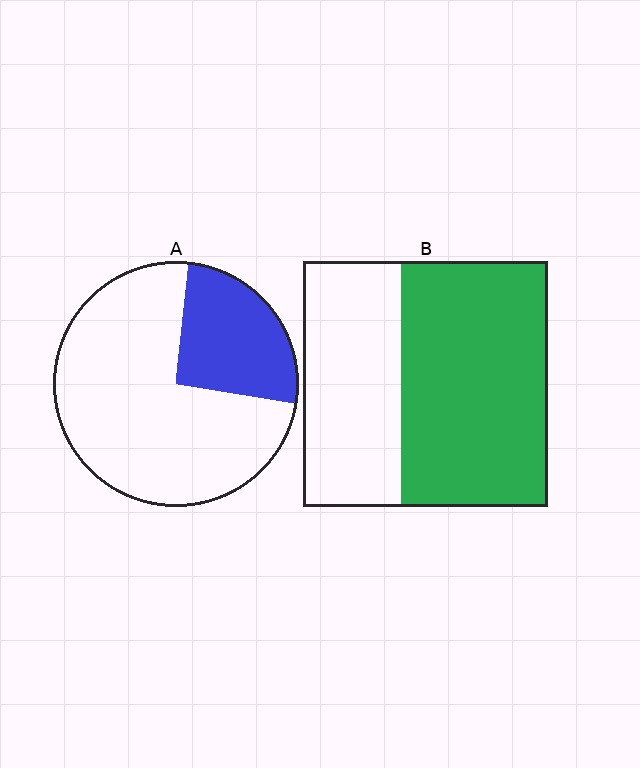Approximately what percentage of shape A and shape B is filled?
A is approximately 25% and B is approximately 60%.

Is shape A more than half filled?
No.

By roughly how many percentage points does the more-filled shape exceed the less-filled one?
By roughly 35 percentage points (B over A).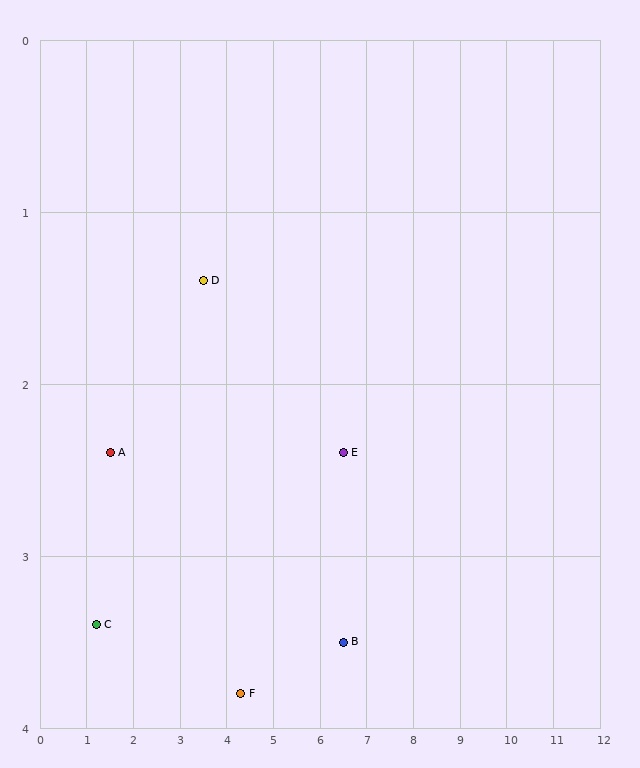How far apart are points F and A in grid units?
Points F and A are about 3.1 grid units apart.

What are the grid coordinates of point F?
Point F is at approximately (4.3, 3.8).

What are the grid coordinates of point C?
Point C is at approximately (1.2, 3.4).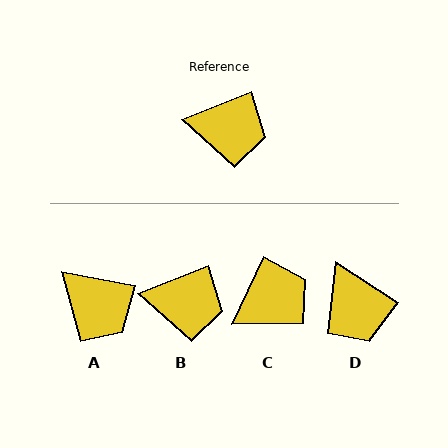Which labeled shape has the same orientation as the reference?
B.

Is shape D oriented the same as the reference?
No, it is off by about 54 degrees.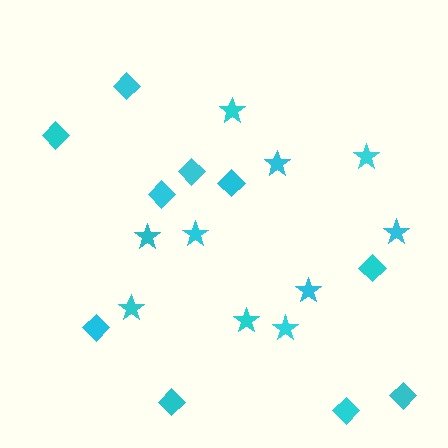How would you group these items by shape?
There are 2 groups: one group of diamonds (10) and one group of stars (10).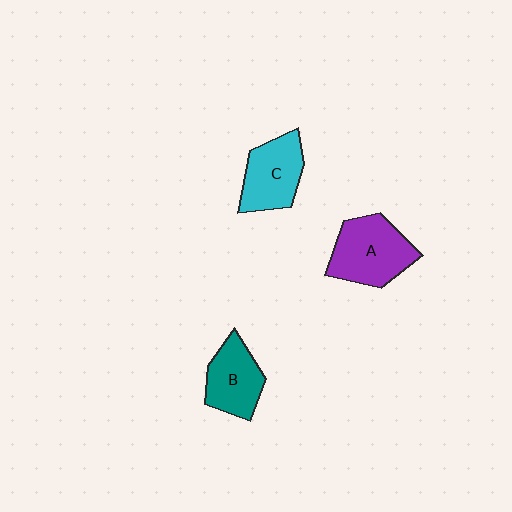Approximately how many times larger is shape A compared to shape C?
Approximately 1.2 times.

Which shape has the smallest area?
Shape B (teal).